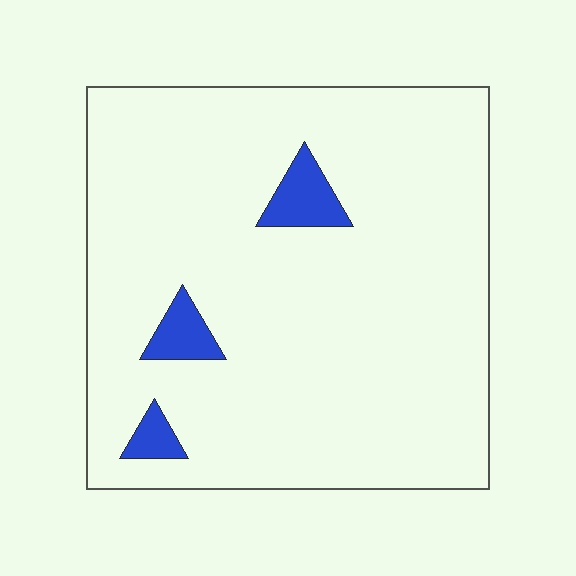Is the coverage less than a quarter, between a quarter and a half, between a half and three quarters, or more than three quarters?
Less than a quarter.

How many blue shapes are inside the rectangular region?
3.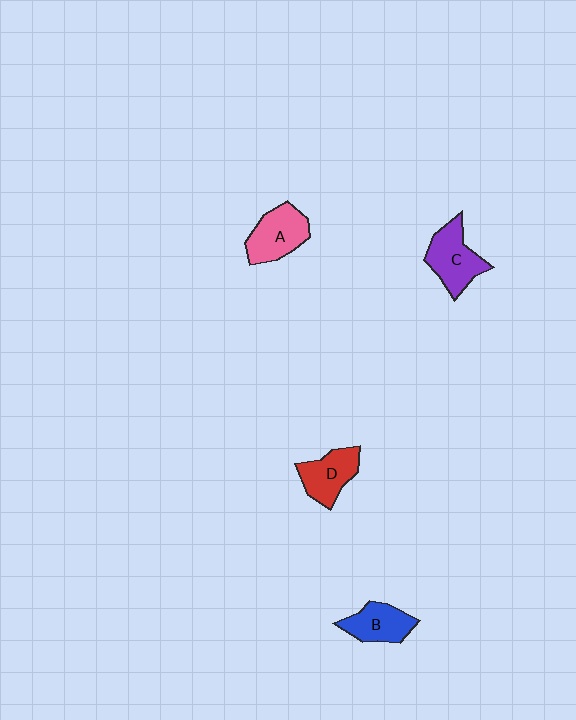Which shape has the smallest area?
Shape B (blue).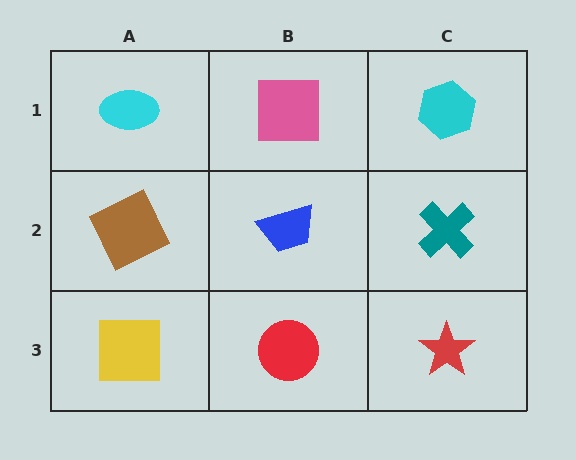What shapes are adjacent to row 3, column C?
A teal cross (row 2, column C), a red circle (row 3, column B).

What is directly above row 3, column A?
A brown square.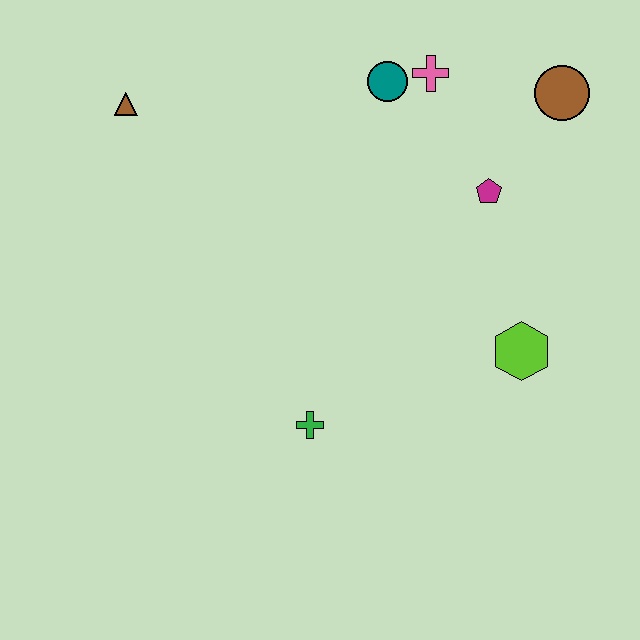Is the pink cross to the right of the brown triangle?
Yes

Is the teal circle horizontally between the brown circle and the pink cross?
No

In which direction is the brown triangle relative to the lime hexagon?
The brown triangle is to the left of the lime hexagon.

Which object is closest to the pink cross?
The teal circle is closest to the pink cross.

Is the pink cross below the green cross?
No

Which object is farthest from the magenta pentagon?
The brown triangle is farthest from the magenta pentagon.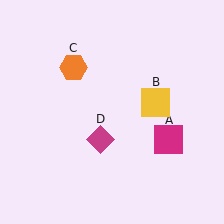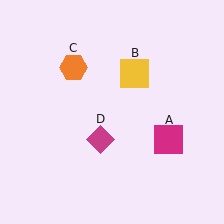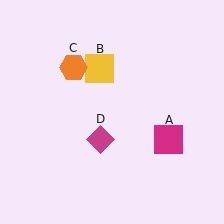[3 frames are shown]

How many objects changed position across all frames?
1 object changed position: yellow square (object B).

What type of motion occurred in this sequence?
The yellow square (object B) rotated counterclockwise around the center of the scene.